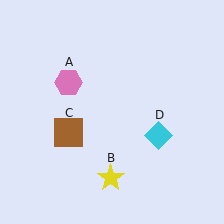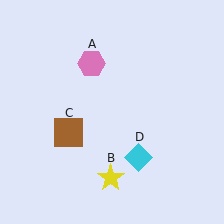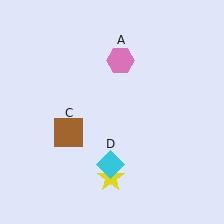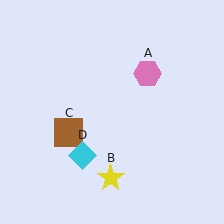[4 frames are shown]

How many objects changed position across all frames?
2 objects changed position: pink hexagon (object A), cyan diamond (object D).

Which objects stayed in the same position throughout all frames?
Yellow star (object B) and brown square (object C) remained stationary.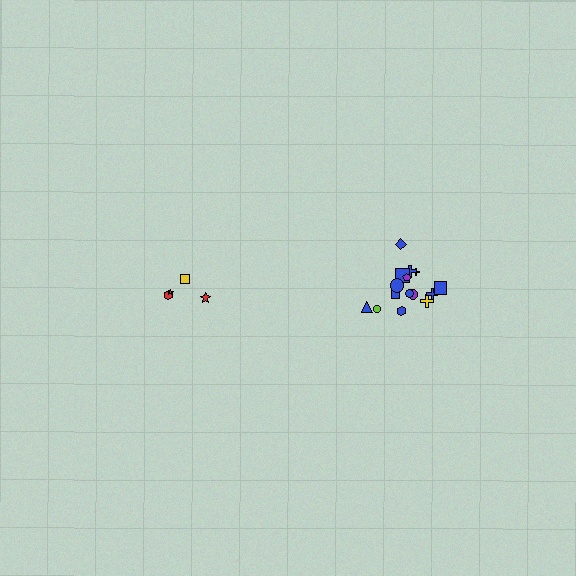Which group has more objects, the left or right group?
The right group.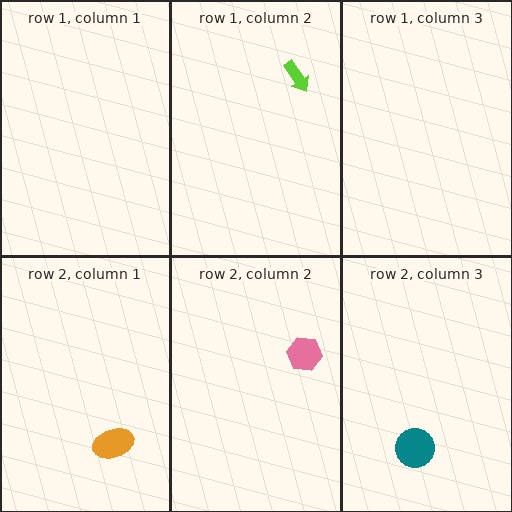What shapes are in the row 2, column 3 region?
The teal circle.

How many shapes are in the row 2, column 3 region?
1.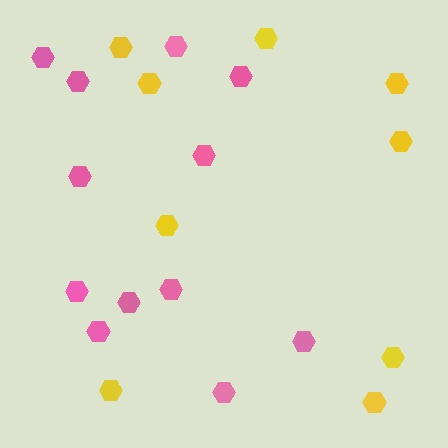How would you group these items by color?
There are 2 groups: one group of yellow hexagons (9) and one group of pink hexagons (12).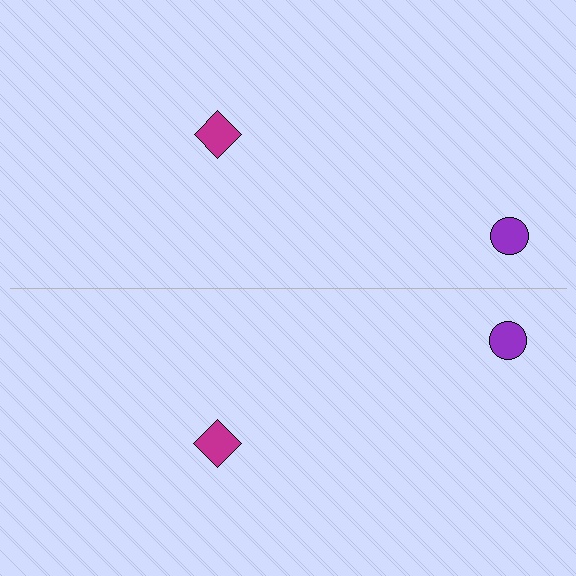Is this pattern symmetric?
Yes, this pattern has bilateral (reflection) symmetry.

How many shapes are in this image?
There are 4 shapes in this image.